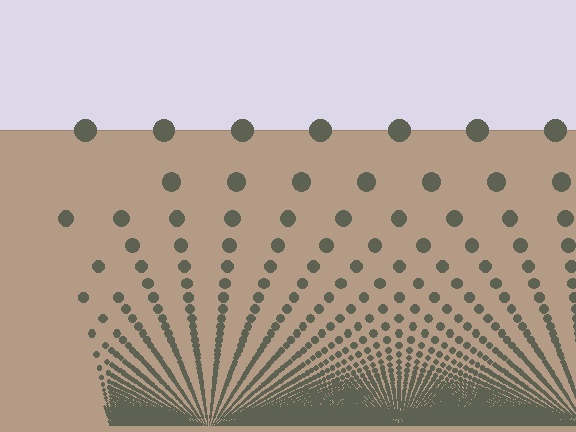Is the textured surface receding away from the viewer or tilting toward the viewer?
The surface appears to tilt toward the viewer. Texture elements get larger and sparser toward the top.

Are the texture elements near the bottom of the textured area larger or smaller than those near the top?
Smaller. The gradient is inverted — elements near the bottom are smaller and denser.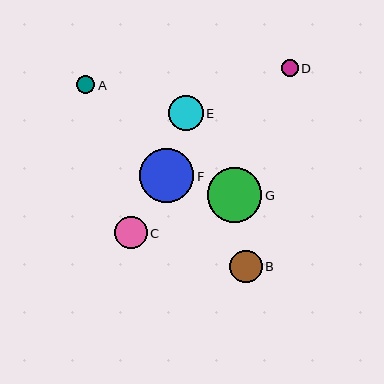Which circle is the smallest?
Circle D is the smallest with a size of approximately 16 pixels.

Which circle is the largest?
Circle G is the largest with a size of approximately 55 pixels.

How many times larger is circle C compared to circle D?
Circle C is approximately 2.0 times the size of circle D.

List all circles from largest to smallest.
From largest to smallest: G, F, E, B, C, A, D.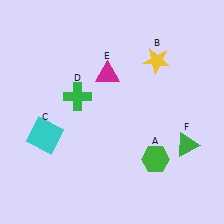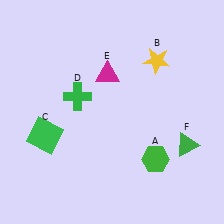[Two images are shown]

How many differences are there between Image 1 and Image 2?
There is 1 difference between the two images.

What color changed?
The square (C) changed from cyan in Image 1 to green in Image 2.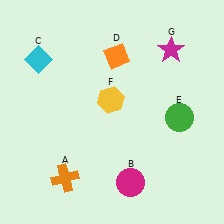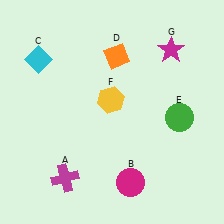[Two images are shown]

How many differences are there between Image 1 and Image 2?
There is 1 difference between the two images.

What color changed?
The cross (A) changed from orange in Image 1 to magenta in Image 2.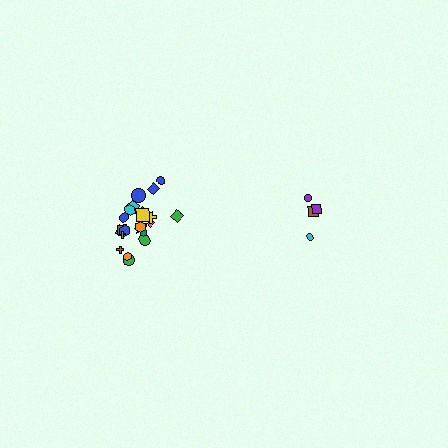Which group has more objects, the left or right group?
The left group.